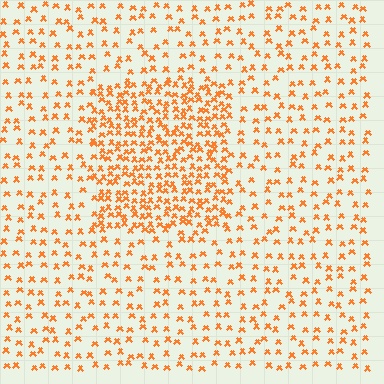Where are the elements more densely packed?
The elements are more densely packed inside the rectangle boundary.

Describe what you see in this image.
The image contains small orange elements arranged at two different densities. A rectangle-shaped region is visible where the elements are more densely packed than the surrounding area.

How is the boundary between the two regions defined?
The boundary is defined by a change in element density (approximately 2.3x ratio). All elements are the same color, size, and shape.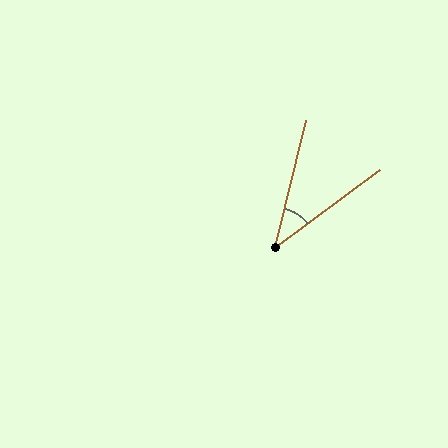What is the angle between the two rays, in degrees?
Approximately 39 degrees.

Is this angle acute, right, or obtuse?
It is acute.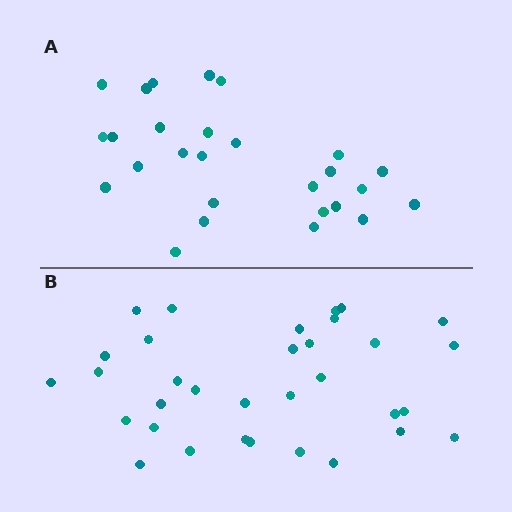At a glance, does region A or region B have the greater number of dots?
Region B (the bottom region) has more dots.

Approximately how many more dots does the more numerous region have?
Region B has about 6 more dots than region A.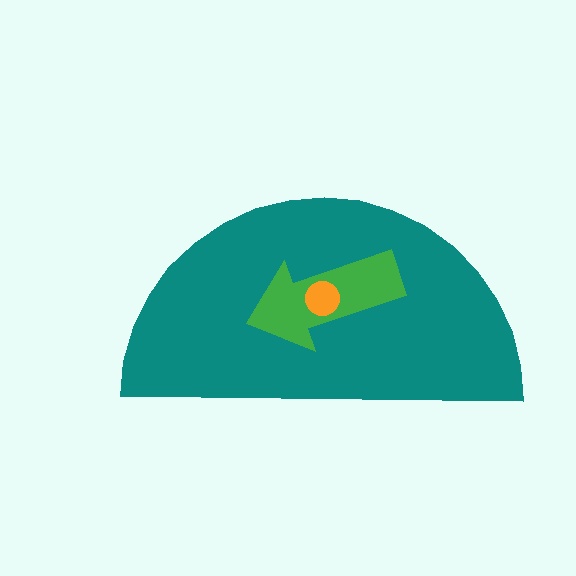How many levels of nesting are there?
3.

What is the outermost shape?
The teal semicircle.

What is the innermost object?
The orange circle.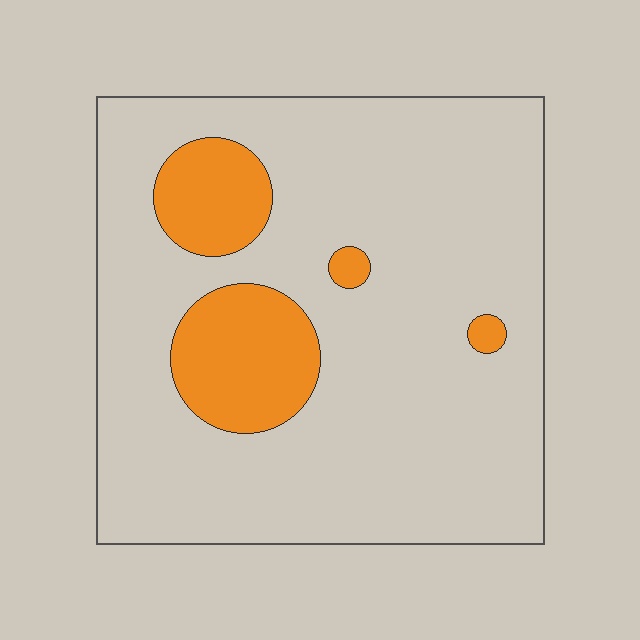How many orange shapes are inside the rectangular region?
4.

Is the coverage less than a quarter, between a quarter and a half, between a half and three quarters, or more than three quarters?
Less than a quarter.